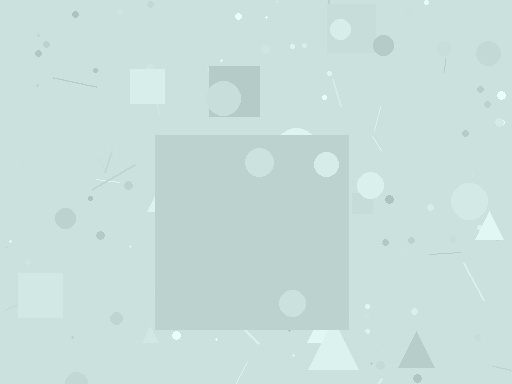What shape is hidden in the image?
A square is hidden in the image.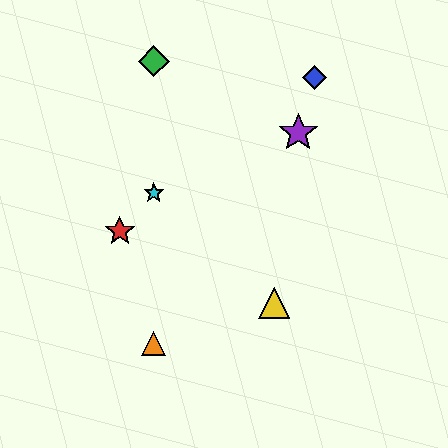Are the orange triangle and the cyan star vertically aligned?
Yes, both are at x≈154.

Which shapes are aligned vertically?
The green diamond, the orange triangle, the cyan star are aligned vertically.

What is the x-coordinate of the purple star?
The purple star is at x≈298.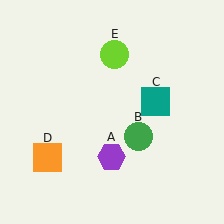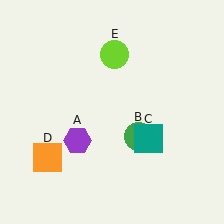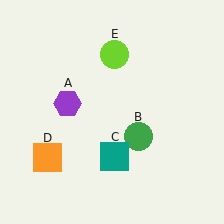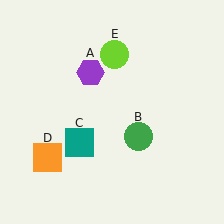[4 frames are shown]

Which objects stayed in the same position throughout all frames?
Green circle (object B) and orange square (object D) and lime circle (object E) remained stationary.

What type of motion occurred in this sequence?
The purple hexagon (object A), teal square (object C) rotated clockwise around the center of the scene.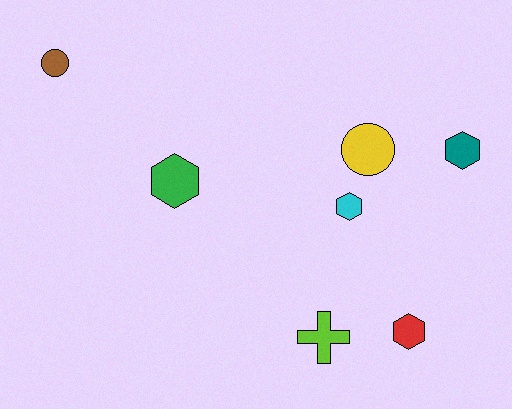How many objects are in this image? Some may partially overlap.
There are 7 objects.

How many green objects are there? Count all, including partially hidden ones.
There is 1 green object.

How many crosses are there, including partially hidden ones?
There is 1 cross.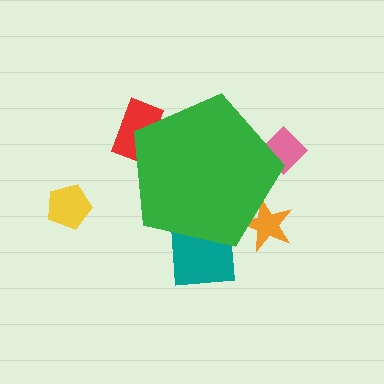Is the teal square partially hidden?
Yes, the teal square is partially hidden behind the green pentagon.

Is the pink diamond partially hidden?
Yes, the pink diamond is partially hidden behind the green pentagon.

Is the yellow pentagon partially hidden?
No, the yellow pentagon is fully visible.